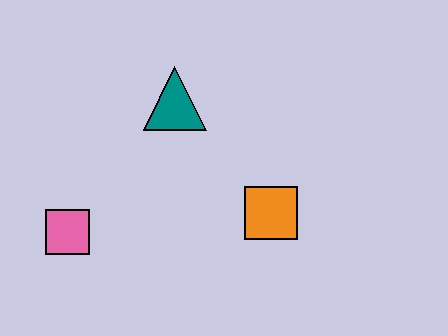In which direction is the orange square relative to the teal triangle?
The orange square is below the teal triangle.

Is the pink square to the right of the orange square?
No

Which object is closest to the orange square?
The teal triangle is closest to the orange square.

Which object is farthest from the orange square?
The pink square is farthest from the orange square.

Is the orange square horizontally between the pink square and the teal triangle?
No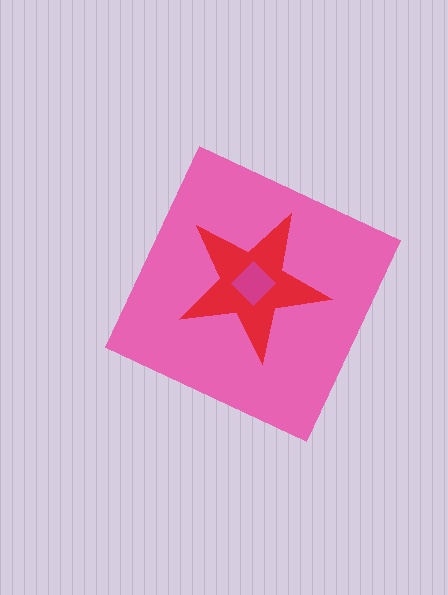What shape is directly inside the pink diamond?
The red star.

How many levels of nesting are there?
3.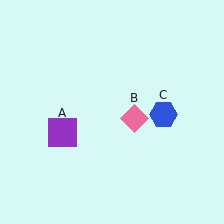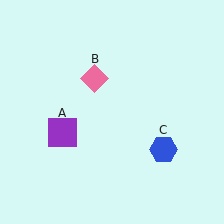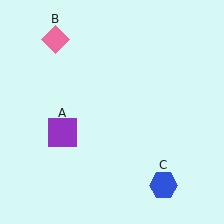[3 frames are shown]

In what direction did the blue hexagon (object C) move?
The blue hexagon (object C) moved down.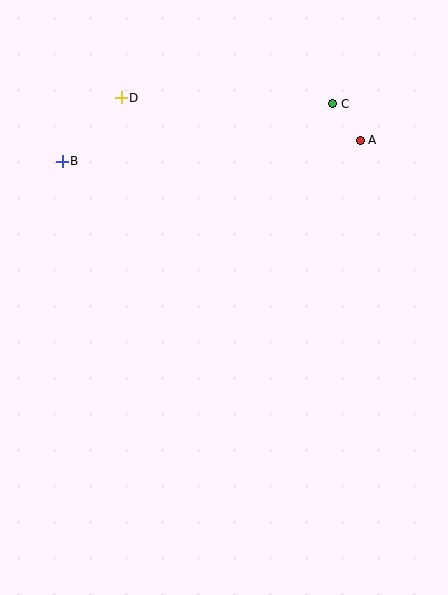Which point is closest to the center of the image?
Point A at (360, 140) is closest to the center.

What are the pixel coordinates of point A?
Point A is at (360, 140).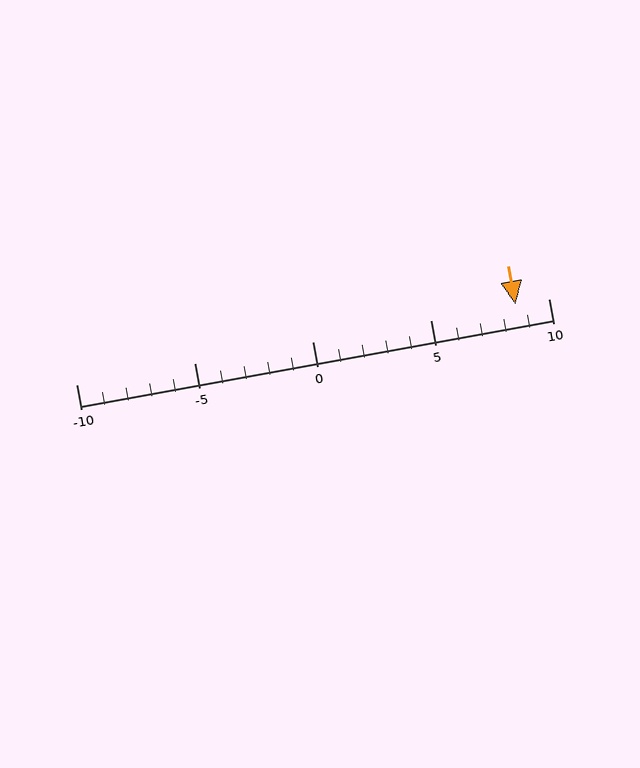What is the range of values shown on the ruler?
The ruler shows values from -10 to 10.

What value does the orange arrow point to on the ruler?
The orange arrow points to approximately 9.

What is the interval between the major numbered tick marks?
The major tick marks are spaced 5 units apart.